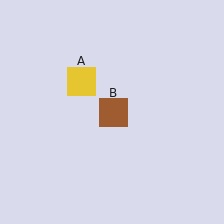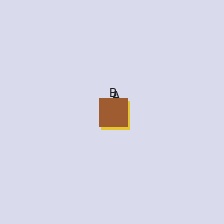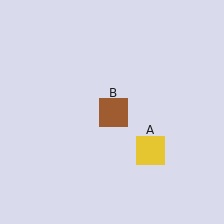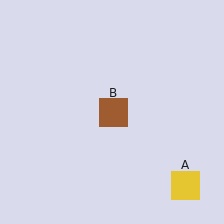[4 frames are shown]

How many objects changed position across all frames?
1 object changed position: yellow square (object A).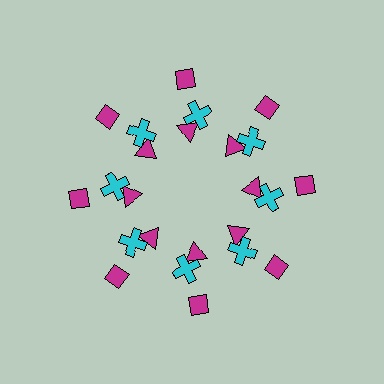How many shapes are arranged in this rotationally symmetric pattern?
There are 24 shapes, arranged in 8 groups of 3.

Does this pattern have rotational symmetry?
Yes, this pattern has 8-fold rotational symmetry. It looks the same after rotating 45 degrees around the center.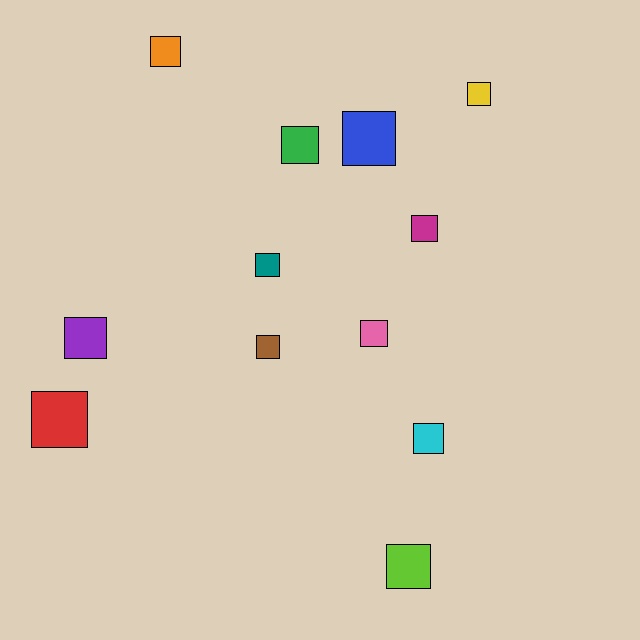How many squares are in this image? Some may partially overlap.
There are 12 squares.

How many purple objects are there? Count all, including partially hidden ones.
There is 1 purple object.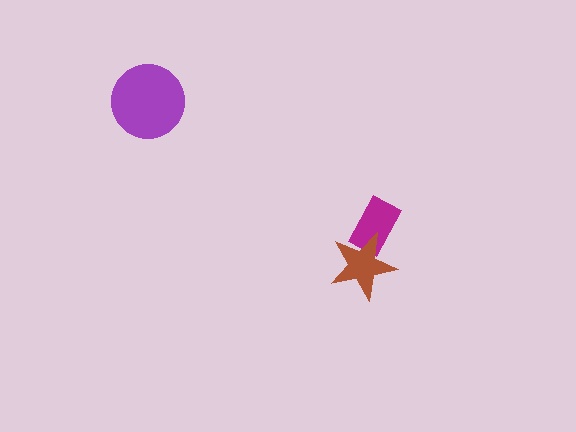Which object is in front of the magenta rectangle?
The brown star is in front of the magenta rectangle.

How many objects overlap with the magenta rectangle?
1 object overlaps with the magenta rectangle.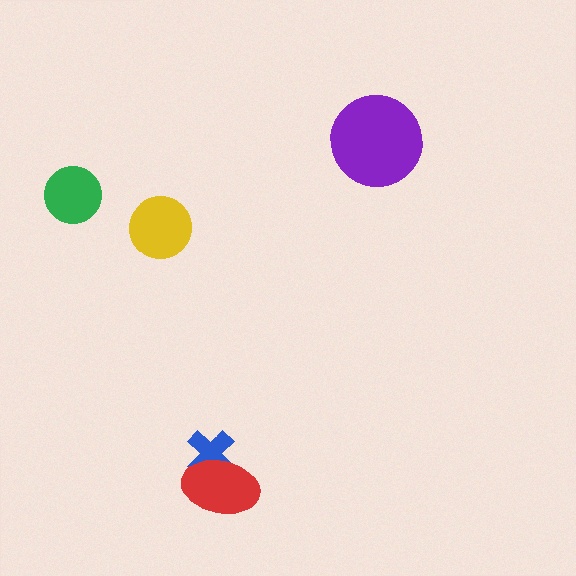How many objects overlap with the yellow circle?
0 objects overlap with the yellow circle.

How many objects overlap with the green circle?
0 objects overlap with the green circle.